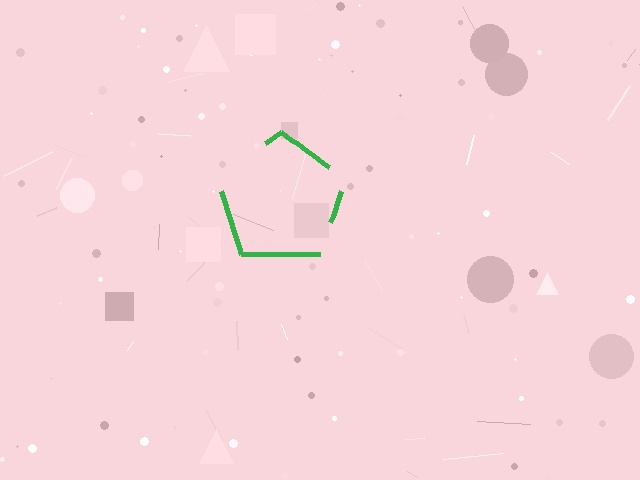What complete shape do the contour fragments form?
The contour fragments form a pentagon.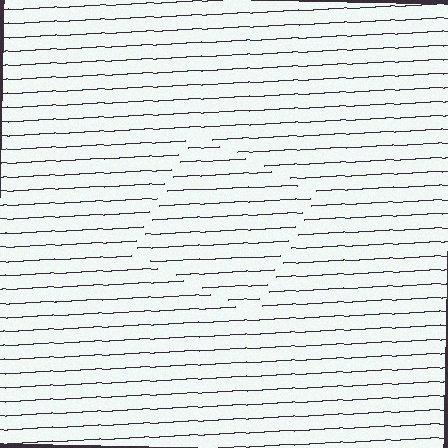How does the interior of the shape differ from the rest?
The interior of the shape contains the same grating, shifted by half a period — the contour is defined by the phase discontinuity where line-ends from the inner and outer gratings abut.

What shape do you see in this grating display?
An illusory square. The interior of the shape contains the same grating, shifted by half a period — the contour is defined by the phase discontinuity where line-ends from the inner and outer gratings abut.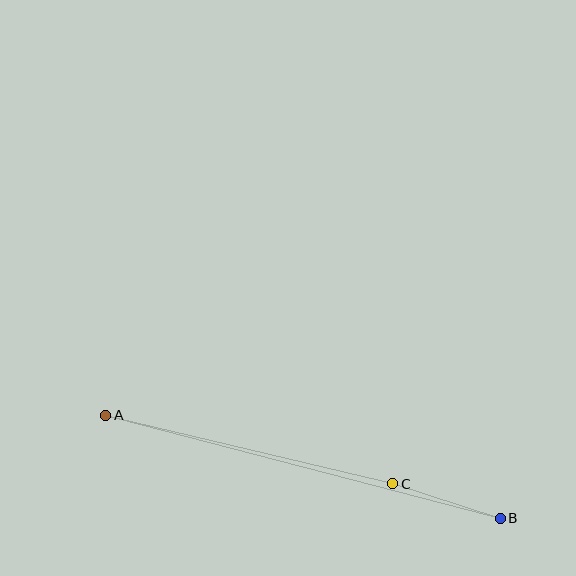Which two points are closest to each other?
Points B and C are closest to each other.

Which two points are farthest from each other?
Points A and B are farthest from each other.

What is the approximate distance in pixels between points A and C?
The distance between A and C is approximately 295 pixels.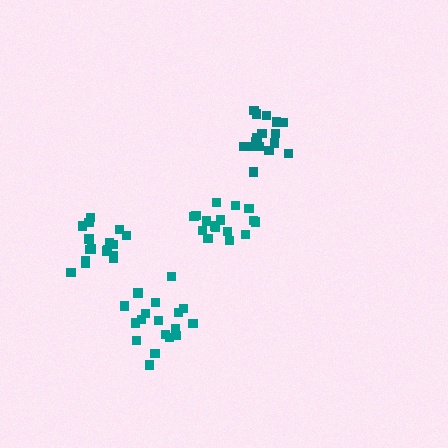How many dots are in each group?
Group 1: 17 dots, Group 2: 16 dots, Group 3: 17 dots, Group 4: 18 dots (68 total).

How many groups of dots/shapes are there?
There are 4 groups.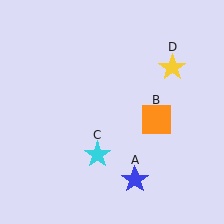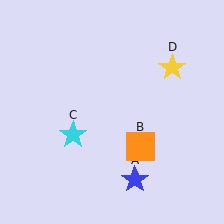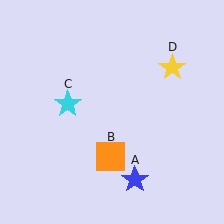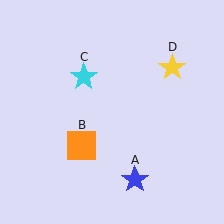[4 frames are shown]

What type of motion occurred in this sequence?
The orange square (object B), cyan star (object C) rotated clockwise around the center of the scene.